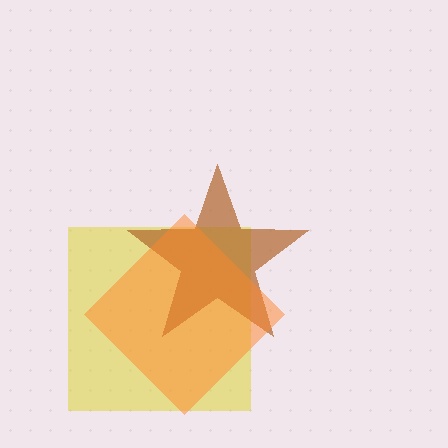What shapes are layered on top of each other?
The layered shapes are: a yellow square, a brown star, an orange diamond.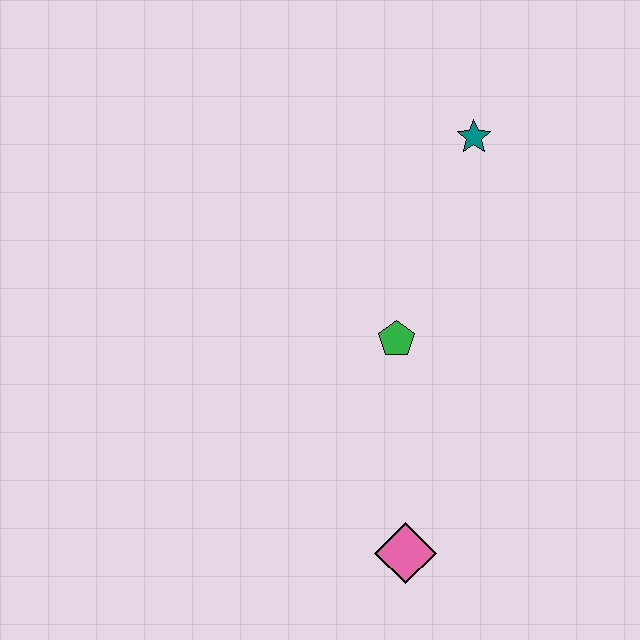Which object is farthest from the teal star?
The pink diamond is farthest from the teal star.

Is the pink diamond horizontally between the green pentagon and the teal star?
Yes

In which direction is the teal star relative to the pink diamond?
The teal star is above the pink diamond.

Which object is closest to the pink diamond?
The green pentagon is closest to the pink diamond.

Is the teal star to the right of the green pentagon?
Yes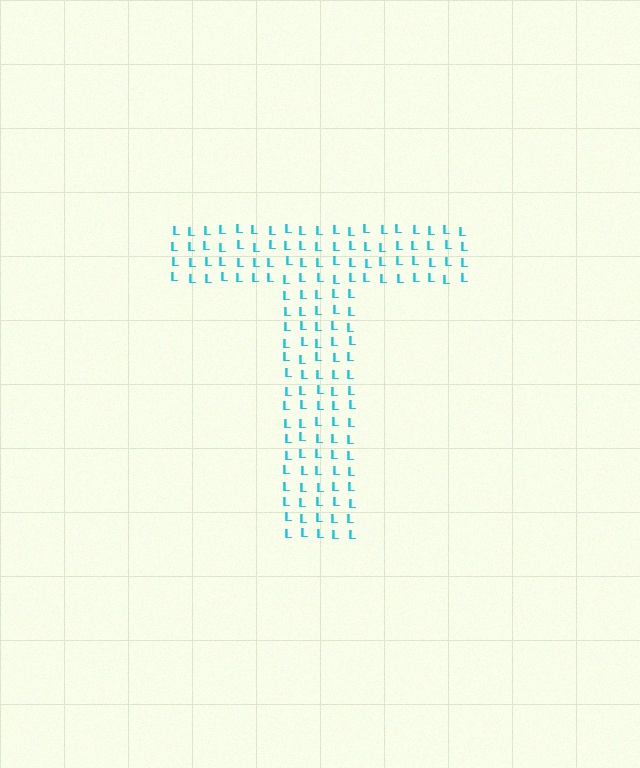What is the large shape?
The large shape is the letter T.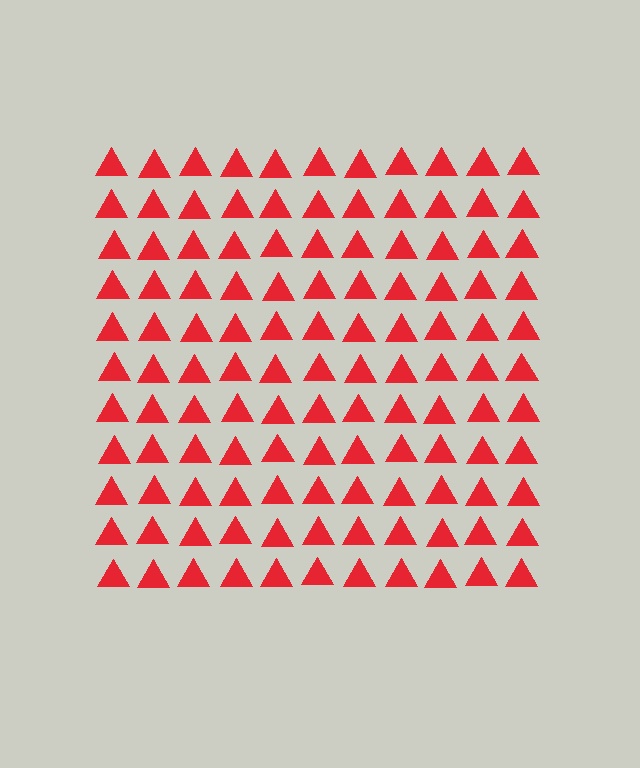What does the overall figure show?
The overall figure shows a square.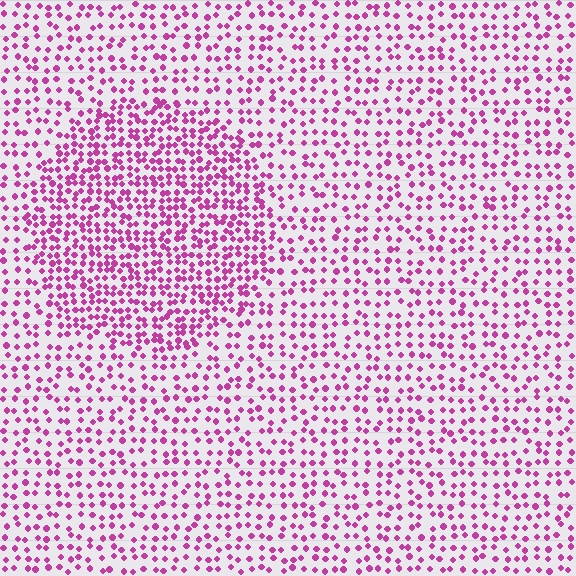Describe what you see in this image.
The image contains small magenta elements arranged at two different densities. A circle-shaped region is visible where the elements are more densely packed than the surrounding area.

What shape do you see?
I see a circle.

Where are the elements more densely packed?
The elements are more densely packed inside the circle boundary.